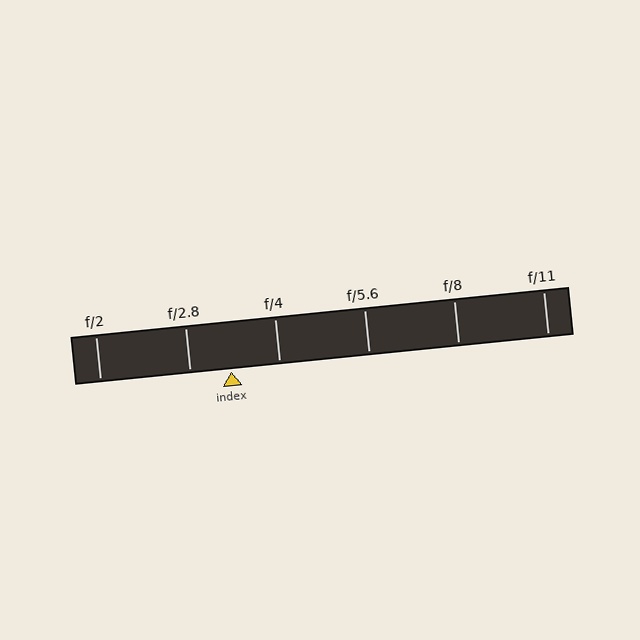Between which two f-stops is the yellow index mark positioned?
The index mark is between f/2.8 and f/4.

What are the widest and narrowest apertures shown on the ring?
The widest aperture shown is f/2 and the narrowest is f/11.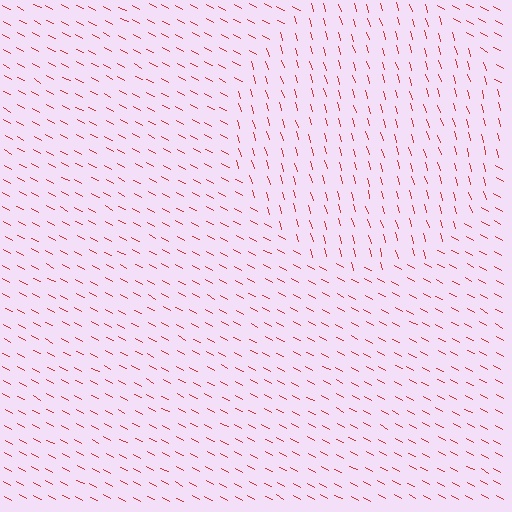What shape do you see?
I see a circle.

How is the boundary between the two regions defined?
The boundary is defined purely by a change in line orientation (approximately 45 degrees difference). All lines are the same color and thickness.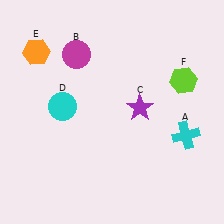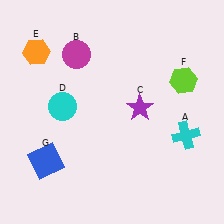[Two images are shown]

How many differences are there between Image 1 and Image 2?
There is 1 difference between the two images.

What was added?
A blue square (G) was added in Image 2.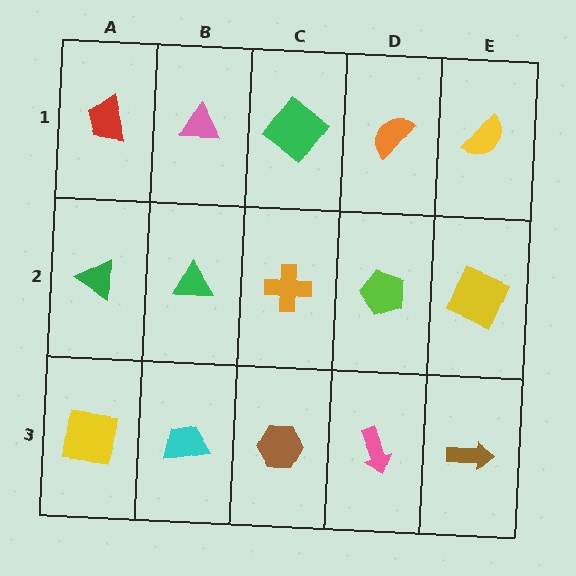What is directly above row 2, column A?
A red trapezoid.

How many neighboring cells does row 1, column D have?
3.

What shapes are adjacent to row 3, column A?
A green triangle (row 2, column A), a cyan trapezoid (row 3, column B).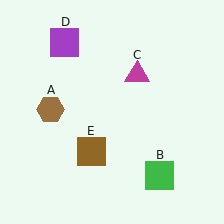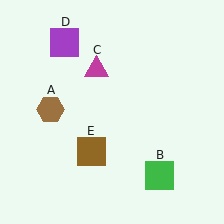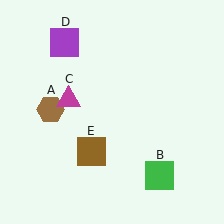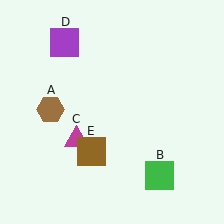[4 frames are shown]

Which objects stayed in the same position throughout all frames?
Brown hexagon (object A) and green square (object B) and purple square (object D) and brown square (object E) remained stationary.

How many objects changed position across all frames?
1 object changed position: magenta triangle (object C).